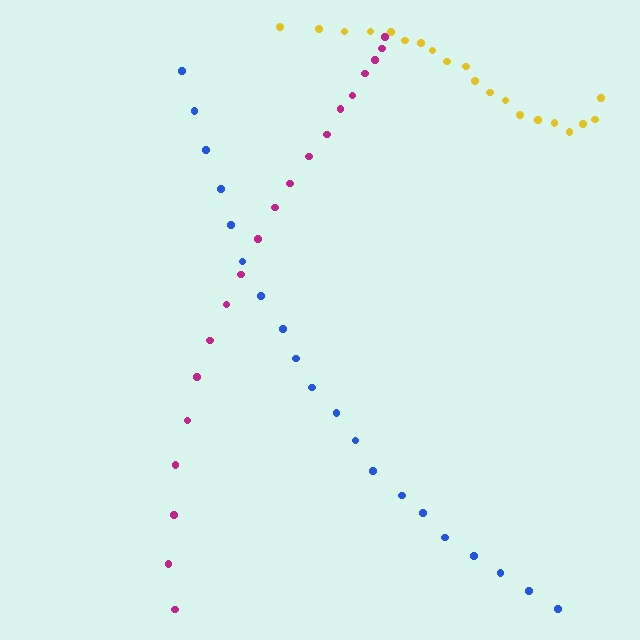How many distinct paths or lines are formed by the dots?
There are 3 distinct paths.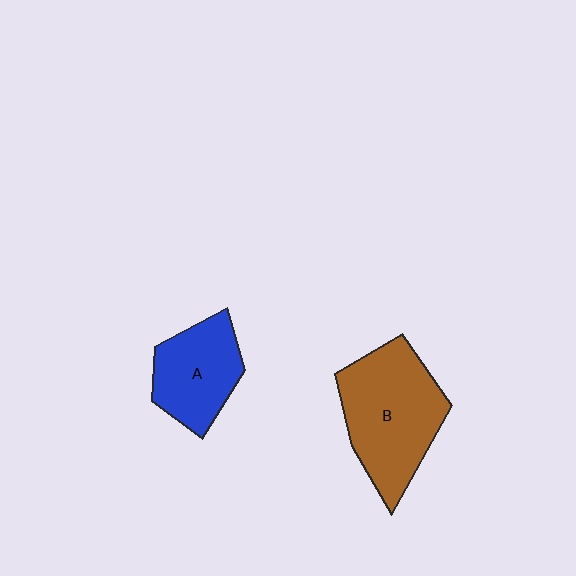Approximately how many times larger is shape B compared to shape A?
Approximately 1.5 times.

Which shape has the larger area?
Shape B (brown).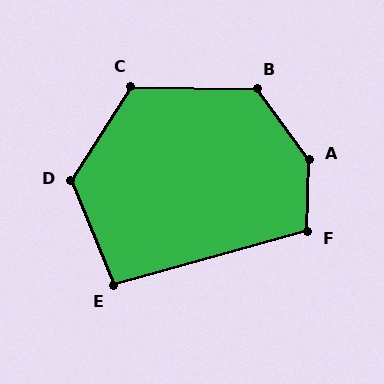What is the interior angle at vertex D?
Approximately 125 degrees (obtuse).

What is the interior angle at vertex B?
Approximately 128 degrees (obtuse).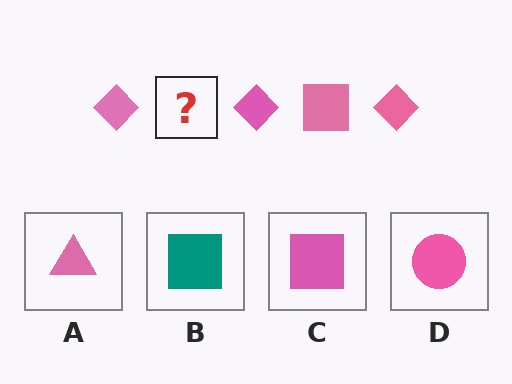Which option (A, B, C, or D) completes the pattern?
C.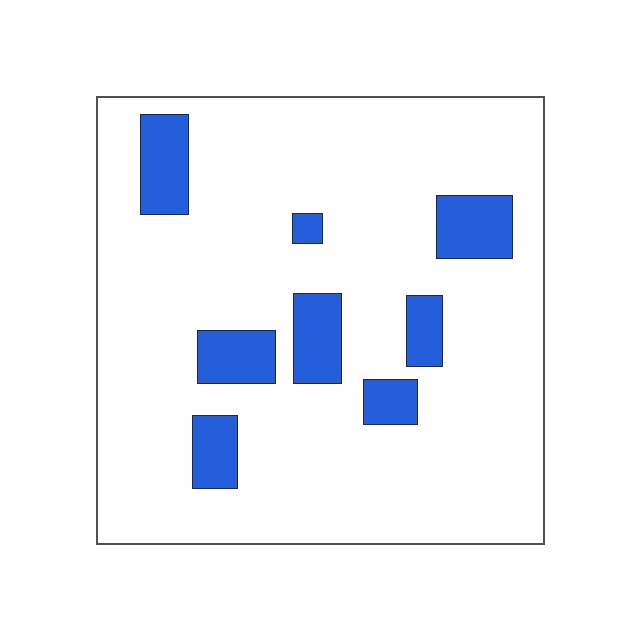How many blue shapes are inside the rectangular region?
8.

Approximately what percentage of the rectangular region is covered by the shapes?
Approximately 15%.